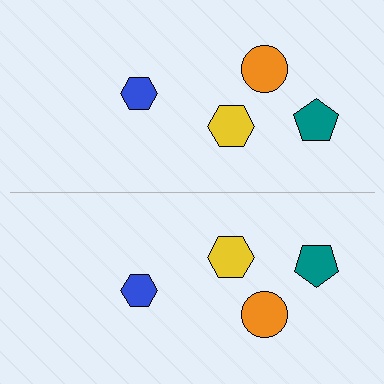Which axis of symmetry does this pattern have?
The pattern has a horizontal axis of symmetry running through the center of the image.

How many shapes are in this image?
There are 8 shapes in this image.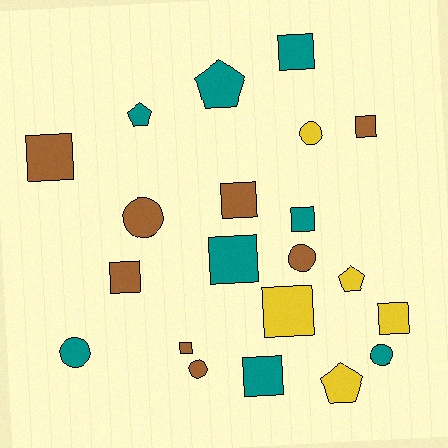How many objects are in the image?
There are 21 objects.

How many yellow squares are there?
There are 2 yellow squares.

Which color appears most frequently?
Teal, with 8 objects.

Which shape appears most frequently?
Square, with 11 objects.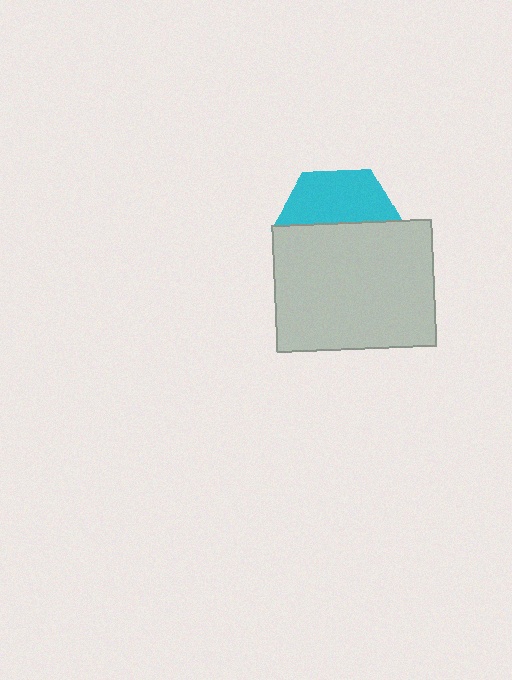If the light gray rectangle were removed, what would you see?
You would see the complete cyan hexagon.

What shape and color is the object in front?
The object in front is a light gray rectangle.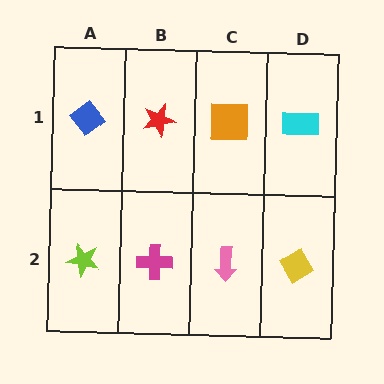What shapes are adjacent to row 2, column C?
An orange square (row 1, column C), a magenta cross (row 2, column B), a yellow diamond (row 2, column D).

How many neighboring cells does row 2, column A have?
2.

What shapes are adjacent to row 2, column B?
A red star (row 1, column B), a lime star (row 2, column A), a pink arrow (row 2, column C).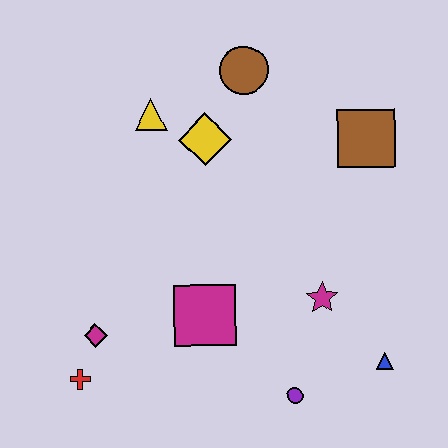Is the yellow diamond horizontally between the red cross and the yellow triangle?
No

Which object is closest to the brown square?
The brown circle is closest to the brown square.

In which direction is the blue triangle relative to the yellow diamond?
The blue triangle is below the yellow diamond.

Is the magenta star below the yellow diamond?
Yes